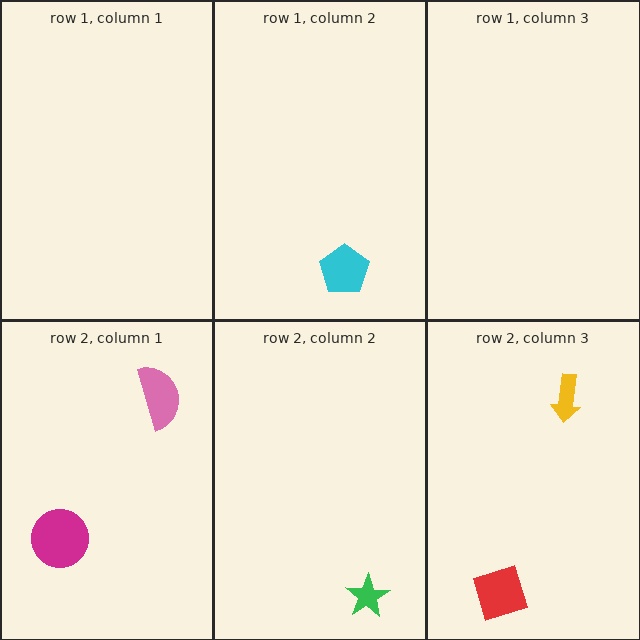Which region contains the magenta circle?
The row 2, column 1 region.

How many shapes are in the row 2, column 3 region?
2.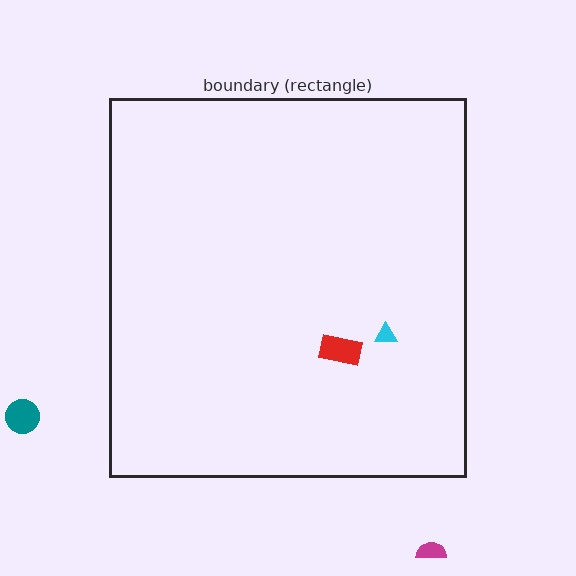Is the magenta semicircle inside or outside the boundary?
Outside.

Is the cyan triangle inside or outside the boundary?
Inside.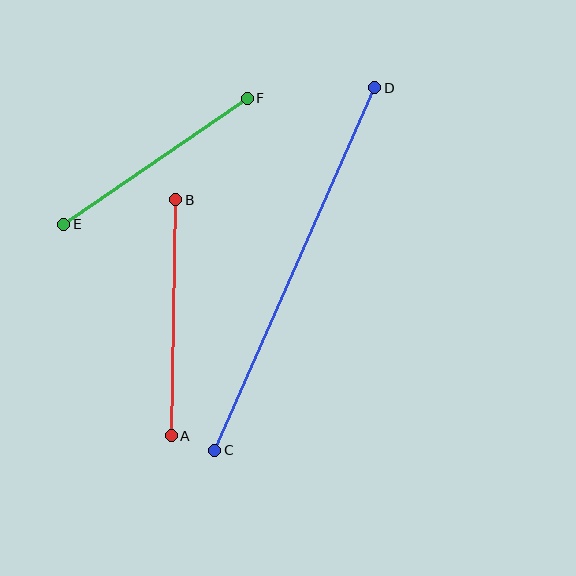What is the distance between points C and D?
The distance is approximately 396 pixels.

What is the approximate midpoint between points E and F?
The midpoint is at approximately (155, 161) pixels.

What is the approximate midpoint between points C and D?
The midpoint is at approximately (295, 269) pixels.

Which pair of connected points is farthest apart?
Points C and D are farthest apart.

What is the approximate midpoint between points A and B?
The midpoint is at approximately (173, 318) pixels.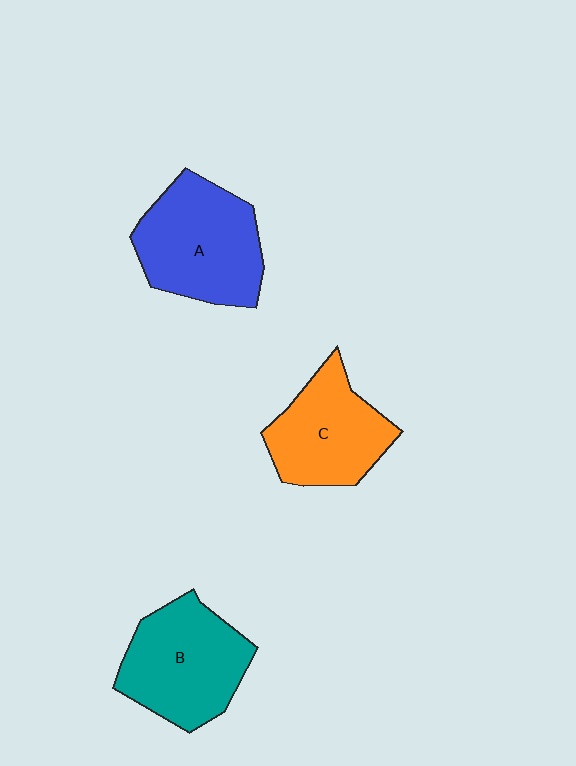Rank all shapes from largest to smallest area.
From largest to smallest: A (blue), B (teal), C (orange).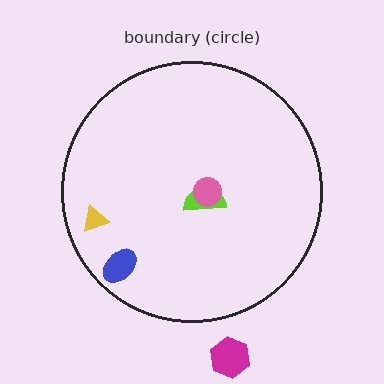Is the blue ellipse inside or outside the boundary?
Inside.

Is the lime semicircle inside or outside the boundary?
Inside.